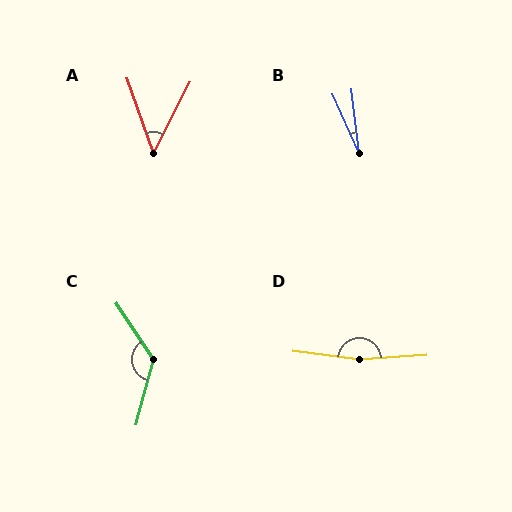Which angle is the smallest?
B, at approximately 18 degrees.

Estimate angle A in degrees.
Approximately 47 degrees.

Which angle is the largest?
D, at approximately 169 degrees.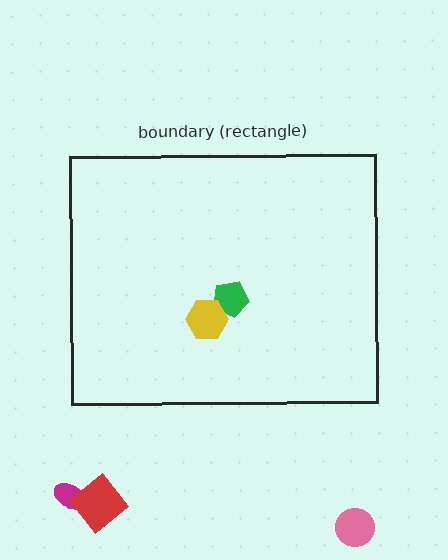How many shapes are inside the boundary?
2 inside, 3 outside.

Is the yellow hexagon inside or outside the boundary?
Inside.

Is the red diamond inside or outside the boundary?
Outside.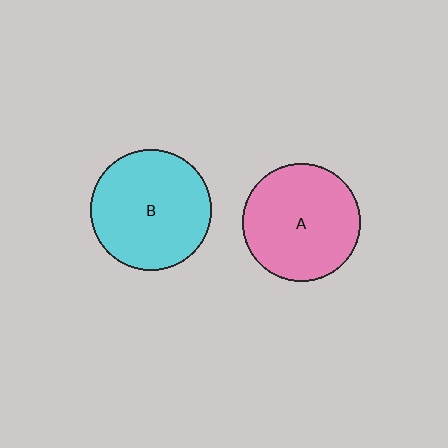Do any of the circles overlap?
No, none of the circles overlap.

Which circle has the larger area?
Circle B (cyan).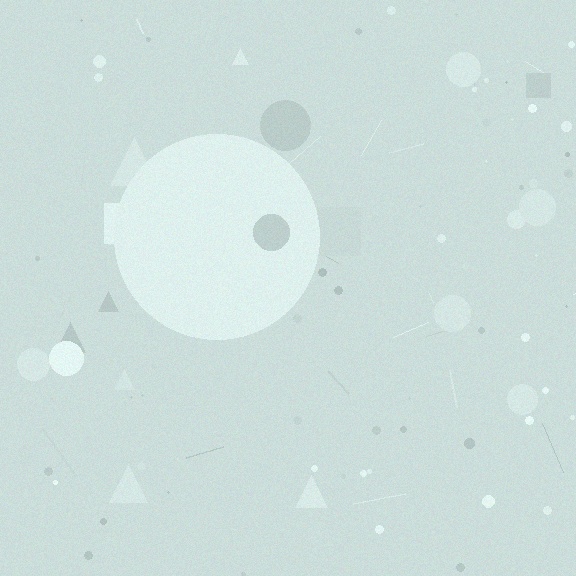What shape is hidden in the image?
A circle is hidden in the image.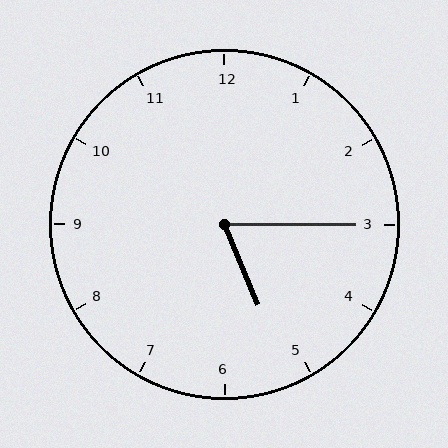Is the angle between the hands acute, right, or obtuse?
It is acute.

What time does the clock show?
5:15.